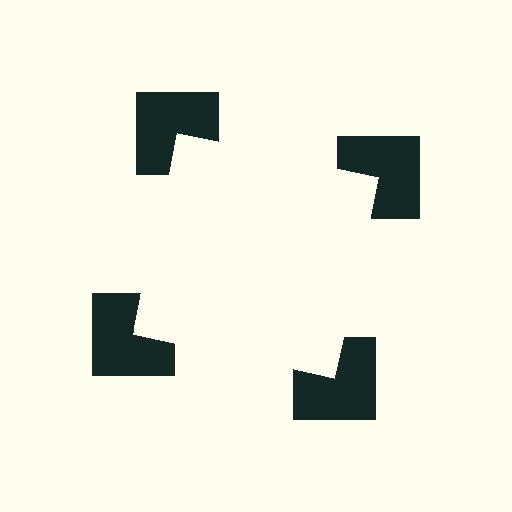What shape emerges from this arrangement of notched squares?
An illusory square — its edges are inferred from the aligned wedge cuts in the notched squares, not physically drawn.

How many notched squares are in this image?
There are 4 — one at each vertex of the illusory square.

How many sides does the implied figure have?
4 sides.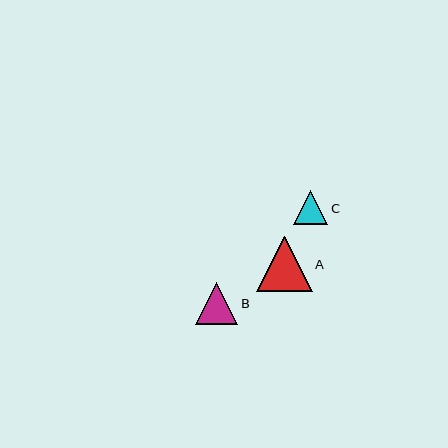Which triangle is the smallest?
Triangle C is the smallest with a size of approximately 35 pixels.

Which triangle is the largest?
Triangle A is the largest with a size of approximately 56 pixels.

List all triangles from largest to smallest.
From largest to smallest: A, B, C.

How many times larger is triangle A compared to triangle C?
Triangle A is approximately 1.6 times the size of triangle C.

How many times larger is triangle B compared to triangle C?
Triangle B is approximately 1.2 times the size of triangle C.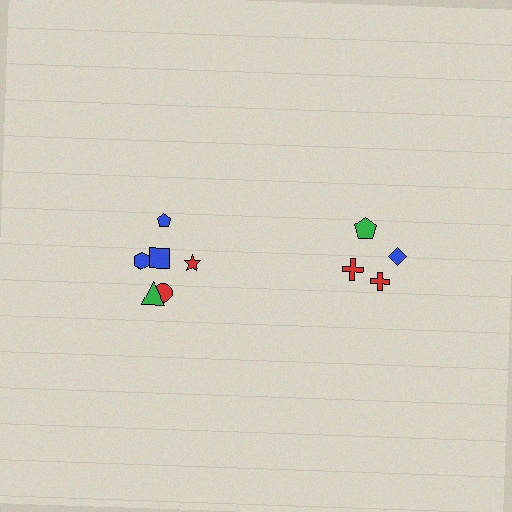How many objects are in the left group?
There are 6 objects.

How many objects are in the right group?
There are 4 objects.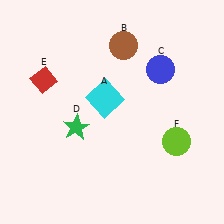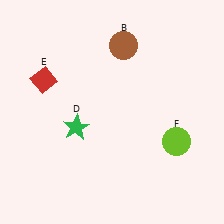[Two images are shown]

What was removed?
The cyan square (A), the blue circle (C) were removed in Image 2.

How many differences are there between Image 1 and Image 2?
There are 2 differences between the two images.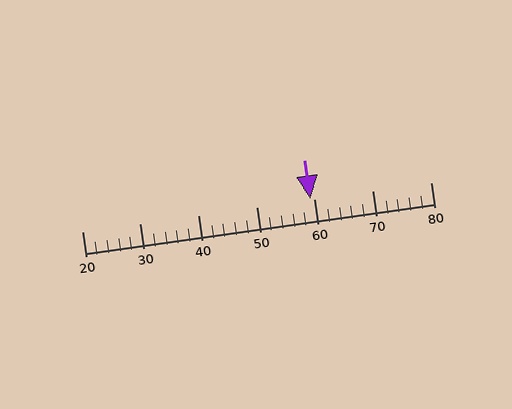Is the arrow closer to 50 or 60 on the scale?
The arrow is closer to 60.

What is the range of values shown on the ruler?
The ruler shows values from 20 to 80.